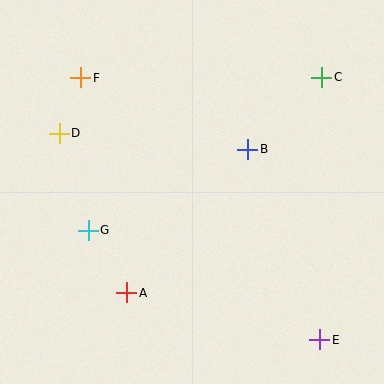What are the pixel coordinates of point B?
Point B is at (248, 149).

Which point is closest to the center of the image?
Point B at (248, 149) is closest to the center.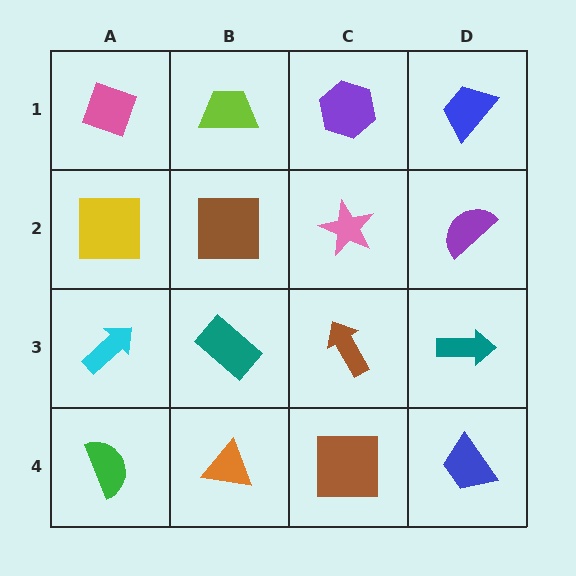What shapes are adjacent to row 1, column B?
A brown square (row 2, column B), a pink diamond (row 1, column A), a purple hexagon (row 1, column C).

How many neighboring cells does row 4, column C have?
3.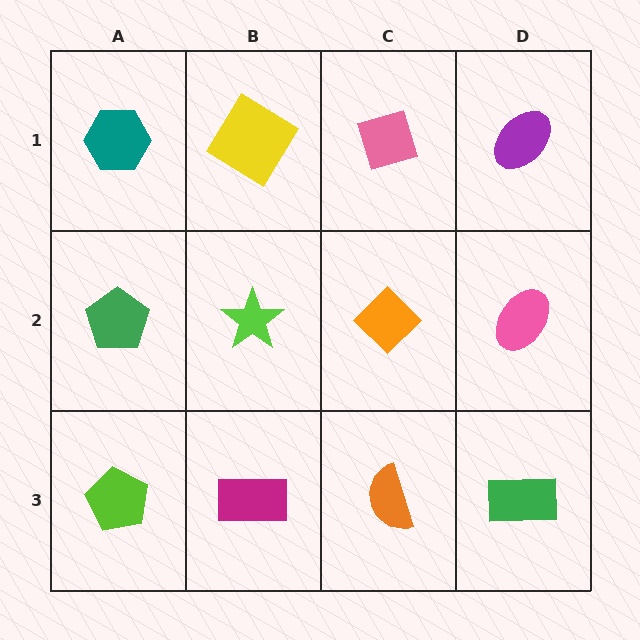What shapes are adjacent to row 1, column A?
A green pentagon (row 2, column A), a yellow diamond (row 1, column B).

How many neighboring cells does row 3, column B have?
3.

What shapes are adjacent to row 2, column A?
A teal hexagon (row 1, column A), a lime pentagon (row 3, column A), a lime star (row 2, column B).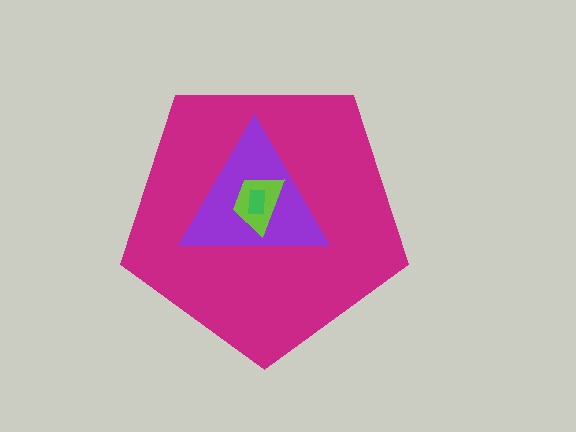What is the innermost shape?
The green rectangle.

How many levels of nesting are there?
4.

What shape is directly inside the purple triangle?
The lime trapezoid.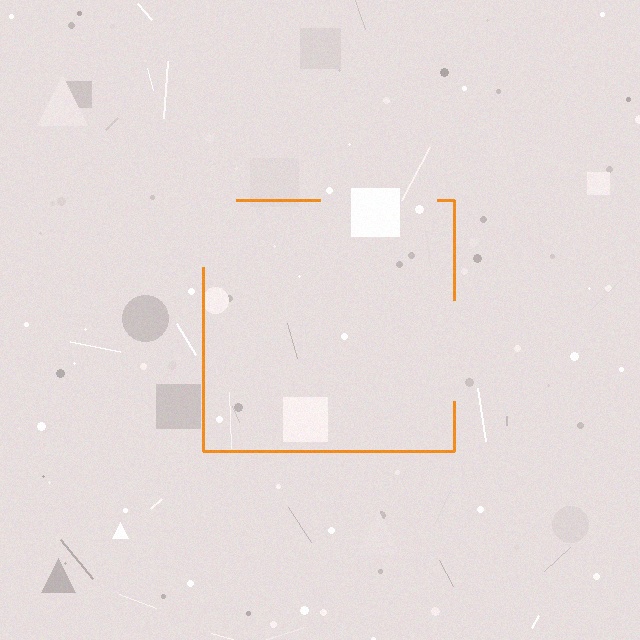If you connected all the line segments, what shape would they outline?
They would outline a square.